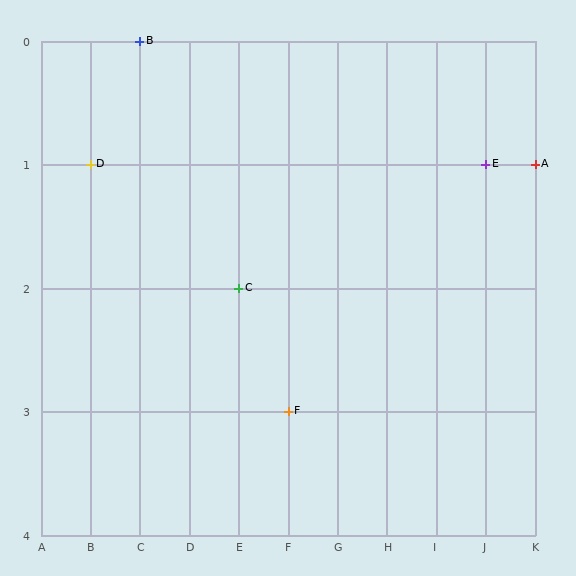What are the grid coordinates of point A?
Point A is at grid coordinates (K, 1).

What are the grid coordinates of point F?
Point F is at grid coordinates (F, 3).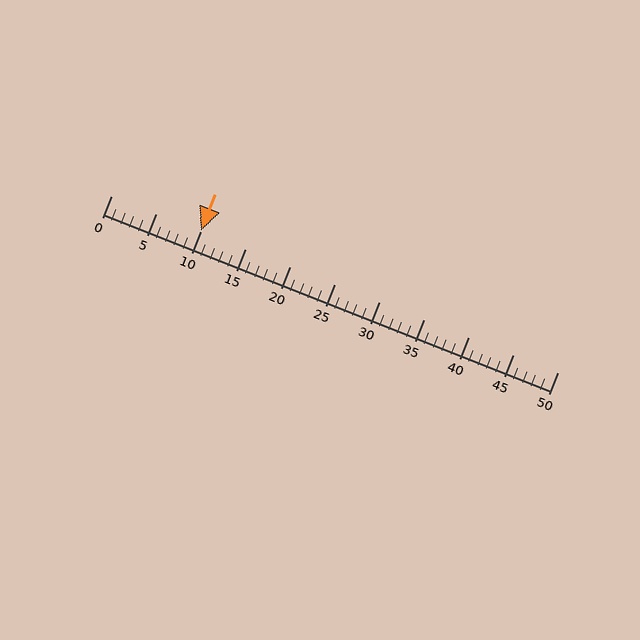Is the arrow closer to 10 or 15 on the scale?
The arrow is closer to 10.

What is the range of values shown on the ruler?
The ruler shows values from 0 to 50.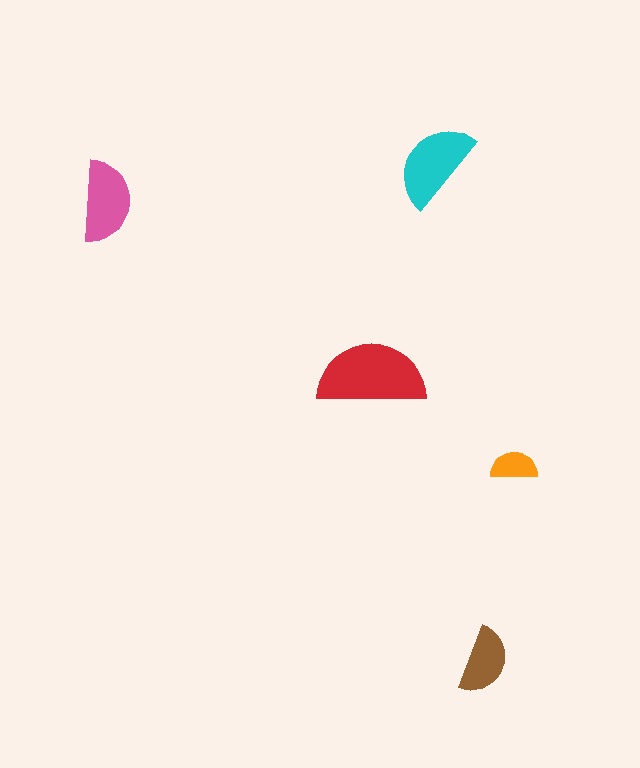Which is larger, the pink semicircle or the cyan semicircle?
The cyan one.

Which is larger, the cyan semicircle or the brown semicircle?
The cyan one.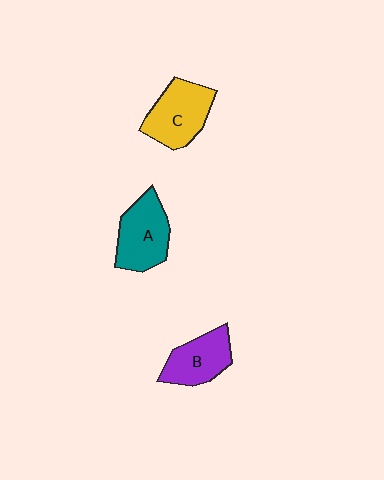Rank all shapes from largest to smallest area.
From largest to smallest: C (yellow), A (teal), B (purple).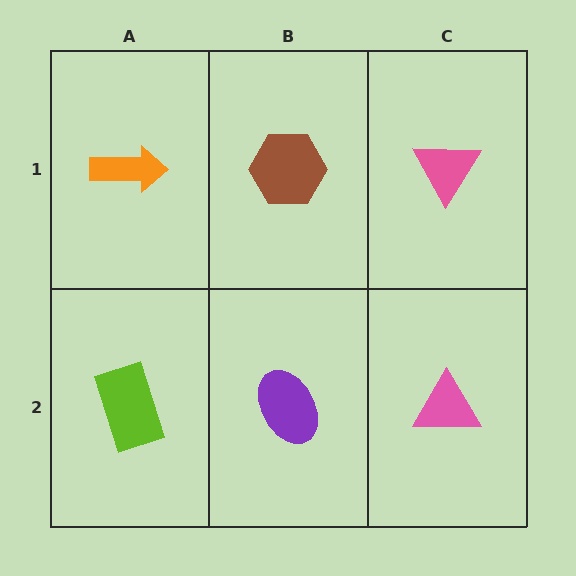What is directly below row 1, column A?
A lime rectangle.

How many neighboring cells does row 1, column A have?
2.